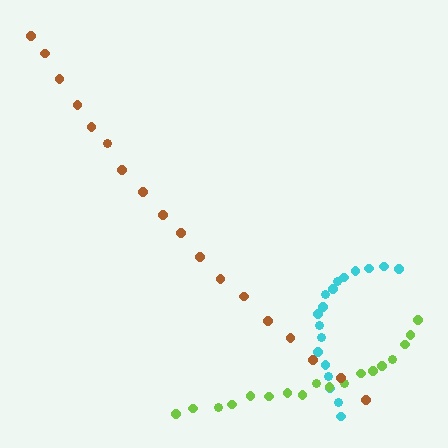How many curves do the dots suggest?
There are 3 distinct paths.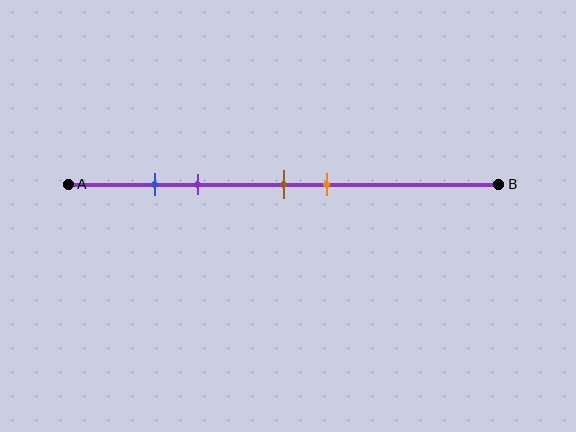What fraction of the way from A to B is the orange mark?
The orange mark is approximately 60% (0.6) of the way from A to B.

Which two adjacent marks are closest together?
The blue and purple marks are the closest adjacent pair.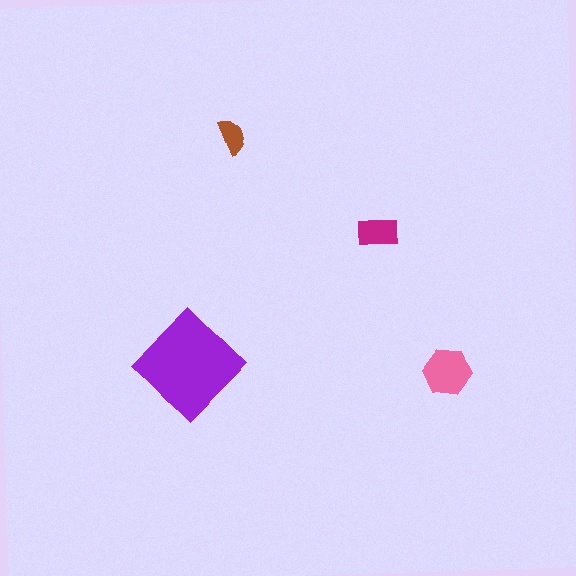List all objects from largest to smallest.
The purple diamond, the pink hexagon, the magenta rectangle, the brown semicircle.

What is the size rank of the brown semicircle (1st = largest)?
4th.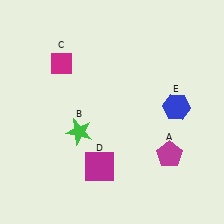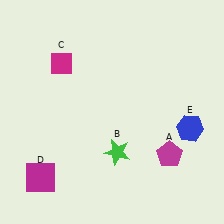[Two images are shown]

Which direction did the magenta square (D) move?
The magenta square (D) moved left.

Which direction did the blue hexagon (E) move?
The blue hexagon (E) moved down.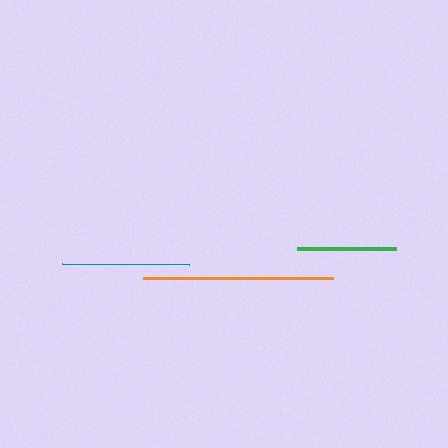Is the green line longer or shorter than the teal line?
The teal line is longer than the green line.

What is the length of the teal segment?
The teal segment is approximately 127 pixels long.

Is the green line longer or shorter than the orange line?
The orange line is longer than the green line.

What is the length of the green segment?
The green segment is approximately 99 pixels long.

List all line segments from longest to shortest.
From longest to shortest: orange, teal, green.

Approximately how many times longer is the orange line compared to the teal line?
The orange line is approximately 1.5 times the length of the teal line.